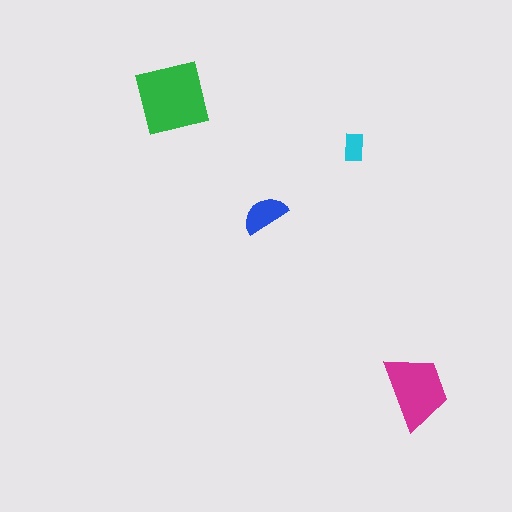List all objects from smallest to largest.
The cyan rectangle, the blue semicircle, the magenta trapezoid, the green square.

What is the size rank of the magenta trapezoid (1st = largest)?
2nd.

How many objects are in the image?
There are 4 objects in the image.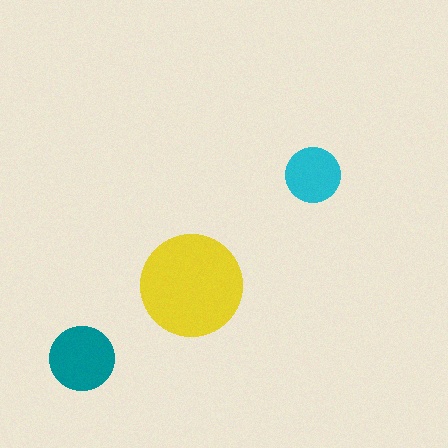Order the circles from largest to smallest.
the yellow one, the teal one, the cyan one.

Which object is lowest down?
The teal circle is bottommost.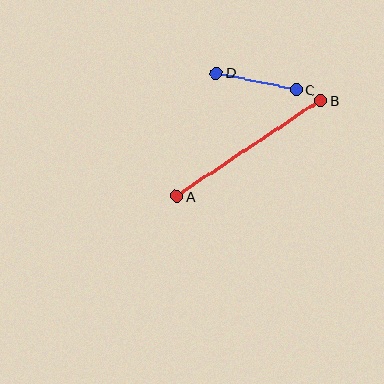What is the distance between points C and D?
The distance is approximately 82 pixels.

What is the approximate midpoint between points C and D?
The midpoint is at approximately (256, 81) pixels.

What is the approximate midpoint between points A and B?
The midpoint is at approximately (249, 148) pixels.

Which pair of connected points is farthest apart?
Points A and B are farthest apart.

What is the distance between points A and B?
The distance is approximately 173 pixels.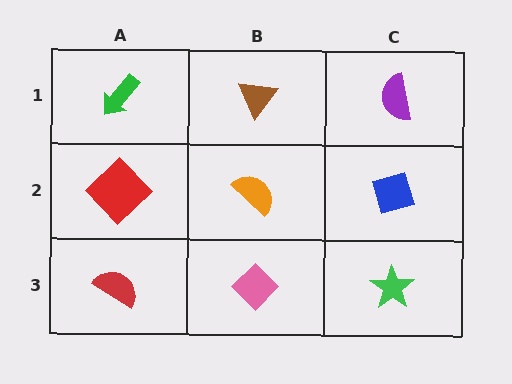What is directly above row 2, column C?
A purple semicircle.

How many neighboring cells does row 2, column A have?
3.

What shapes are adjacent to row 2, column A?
A green arrow (row 1, column A), a red semicircle (row 3, column A), an orange semicircle (row 2, column B).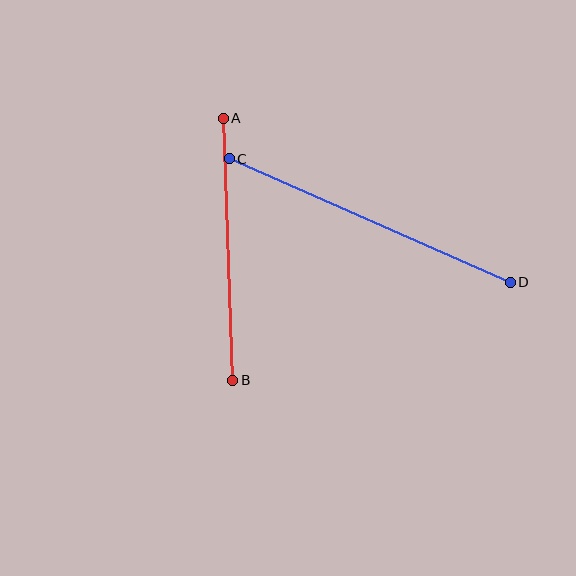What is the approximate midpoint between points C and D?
The midpoint is at approximately (370, 220) pixels.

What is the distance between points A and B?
The distance is approximately 263 pixels.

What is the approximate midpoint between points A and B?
The midpoint is at approximately (228, 249) pixels.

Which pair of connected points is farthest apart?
Points C and D are farthest apart.